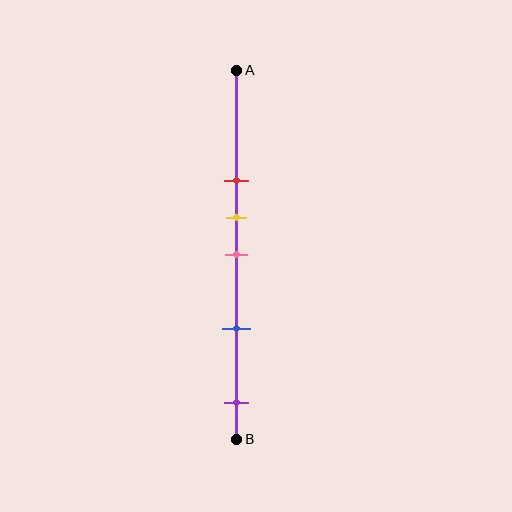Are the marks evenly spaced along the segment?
No, the marks are not evenly spaced.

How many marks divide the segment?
There are 5 marks dividing the segment.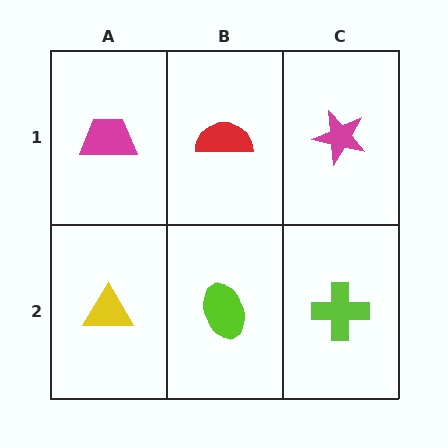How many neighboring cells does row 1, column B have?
3.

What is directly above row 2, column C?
A magenta star.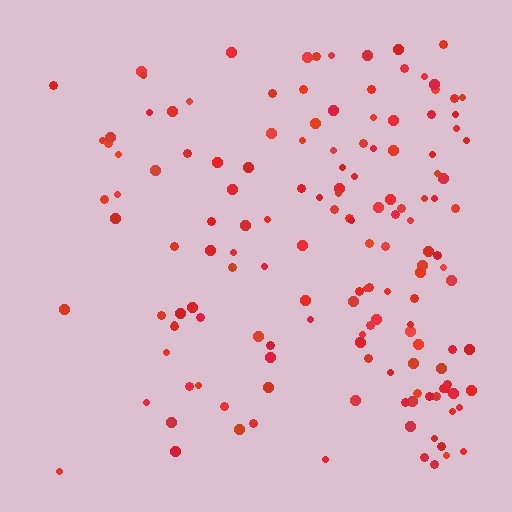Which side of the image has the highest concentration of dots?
The right.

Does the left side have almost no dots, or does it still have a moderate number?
Still a moderate number, just noticeably fewer than the right.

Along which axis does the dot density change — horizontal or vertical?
Horizontal.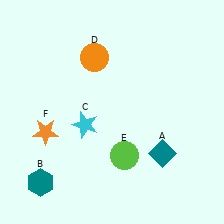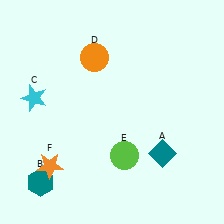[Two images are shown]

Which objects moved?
The objects that moved are: the cyan star (C), the orange star (F).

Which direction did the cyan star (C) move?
The cyan star (C) moved left.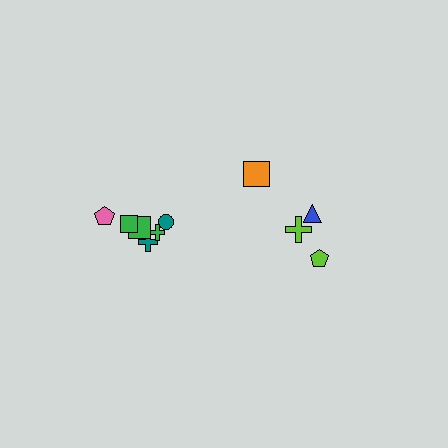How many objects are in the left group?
There are 6 objects.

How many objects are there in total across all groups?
There are 10 objects.